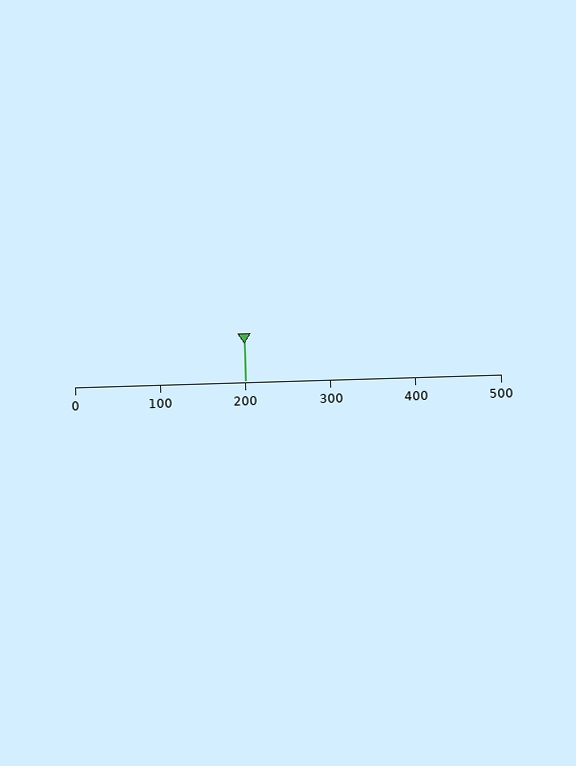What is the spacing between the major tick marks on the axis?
The major ticks are spaced 100 apart.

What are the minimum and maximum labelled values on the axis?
The axis runs from 0 to 500.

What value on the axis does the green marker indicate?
The marker indicates approximately 200.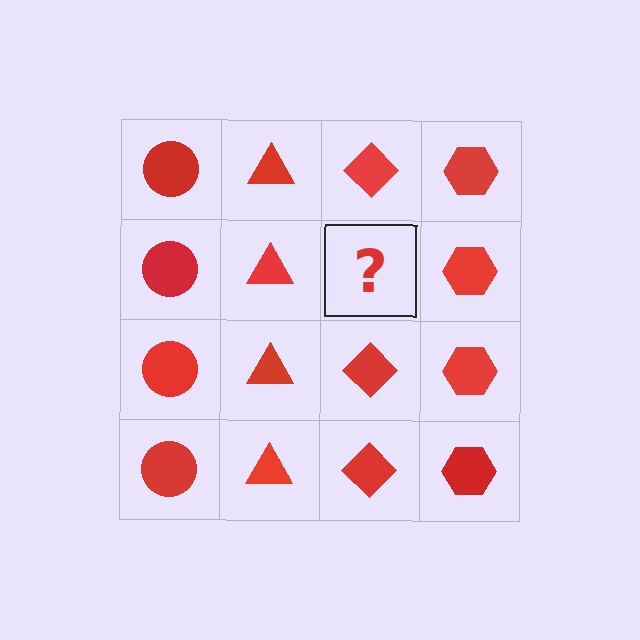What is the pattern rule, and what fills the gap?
The rule is that each column has a consistent shape. The gap should be filled with a red diamond.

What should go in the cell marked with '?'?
The missing cell should contain a red diamond.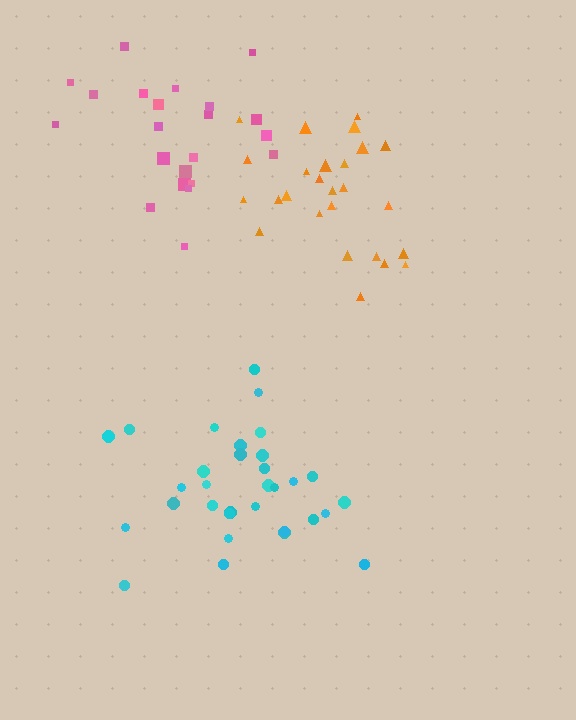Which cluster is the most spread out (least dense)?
Pink.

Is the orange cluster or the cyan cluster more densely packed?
Cyan.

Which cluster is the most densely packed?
Cyan.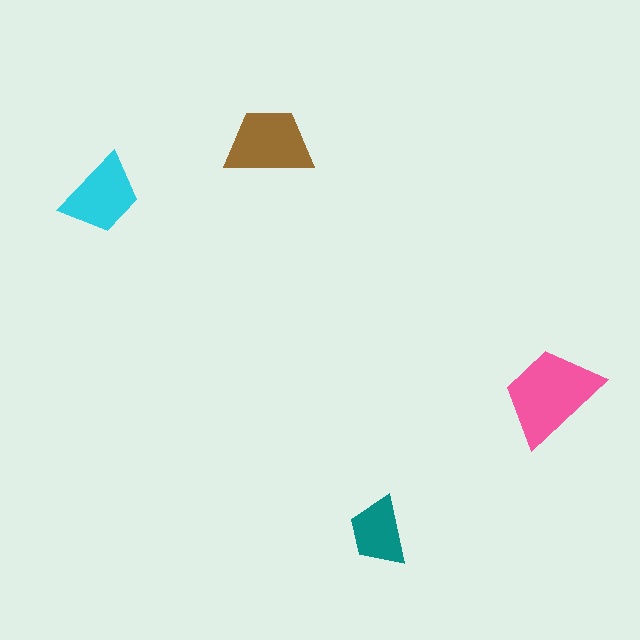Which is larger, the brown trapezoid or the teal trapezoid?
The brown one.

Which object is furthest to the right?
The pink trapezoid is rightmost.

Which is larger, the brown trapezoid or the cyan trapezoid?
The brown one.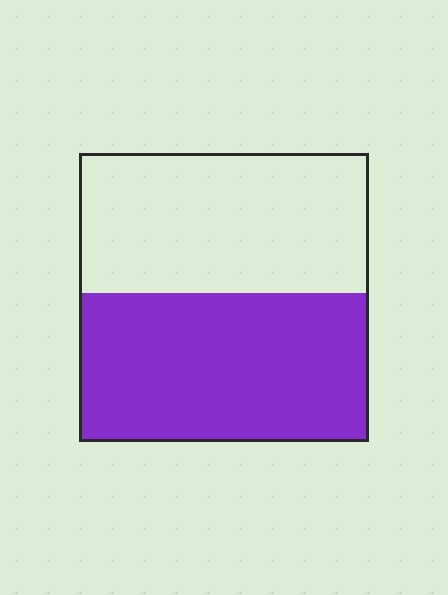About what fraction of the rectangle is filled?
About one half (1/2).